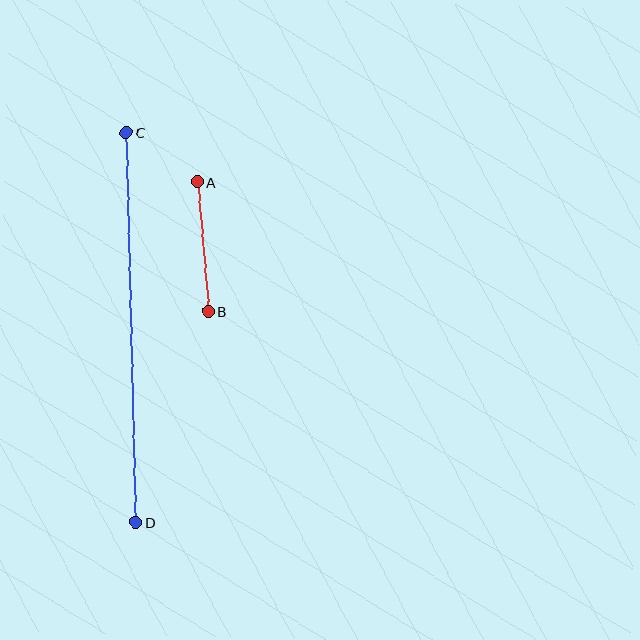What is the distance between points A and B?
The distance is approximately 130 pixels.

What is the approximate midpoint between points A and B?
The midpoint is at approximately (203, 247) pixels.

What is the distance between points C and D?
The distance is approximately 390 pixels.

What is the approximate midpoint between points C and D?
The midpoint is at approximately (131, 327) pixels.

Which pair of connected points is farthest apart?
Points C and D are farthest apart.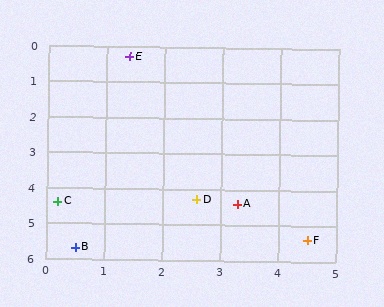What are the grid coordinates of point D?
Point D is at approximately (2.6, 4.3).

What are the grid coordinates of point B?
Point B is at approximately (0.5, 5.7).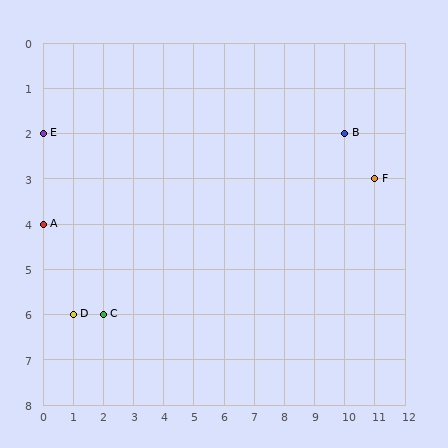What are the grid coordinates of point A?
Point A is at grid coordinates (0, 4).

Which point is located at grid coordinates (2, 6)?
Point C is at (2, 6).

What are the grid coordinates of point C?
Point C is at grid coordinates (2, 6).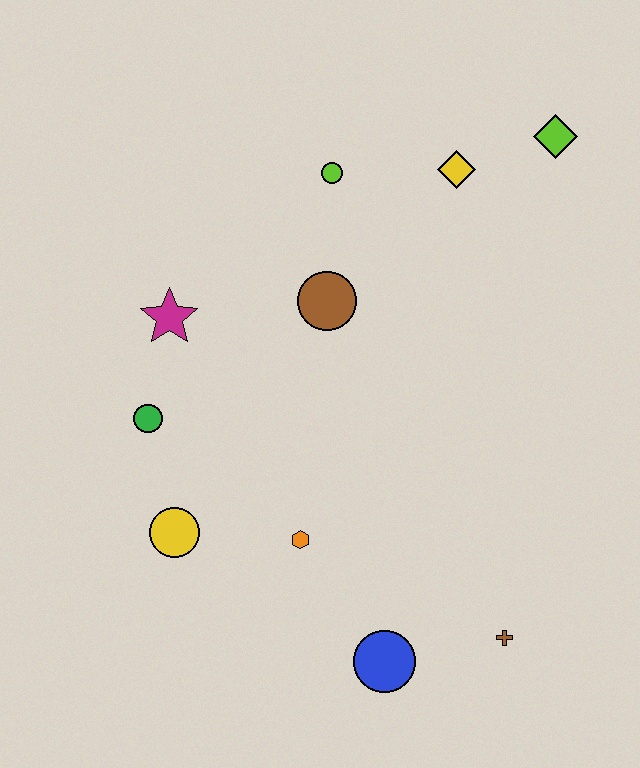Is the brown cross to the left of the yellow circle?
No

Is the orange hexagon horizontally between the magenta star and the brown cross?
Yes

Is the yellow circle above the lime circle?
No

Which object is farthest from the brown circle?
The brown cross is farthest from the brown circle.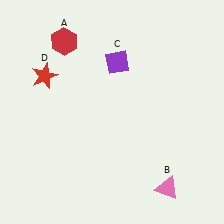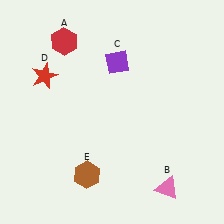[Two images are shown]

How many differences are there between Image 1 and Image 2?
There is 1 difference between the two images.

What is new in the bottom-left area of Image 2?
A brown hexagon (E) was added in the bottom-left area of Image 2.